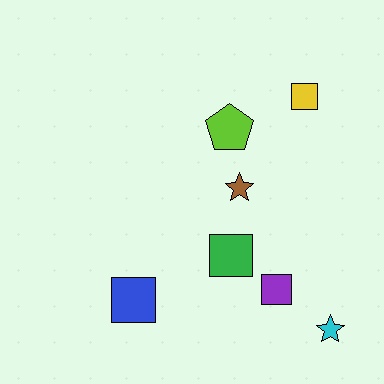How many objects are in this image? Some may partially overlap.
There are 7 objects.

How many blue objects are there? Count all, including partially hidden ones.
There is 1 blue object.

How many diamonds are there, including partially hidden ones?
There are no diamonds.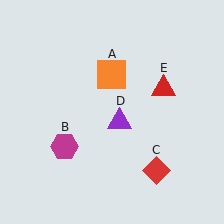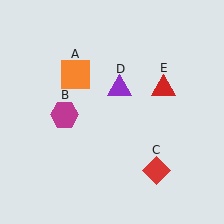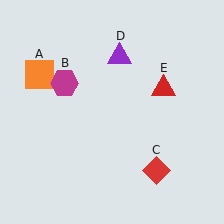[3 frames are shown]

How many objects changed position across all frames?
3 objects changed position: orange square (object A), magenta hexagon (object B), purple triangle (object D).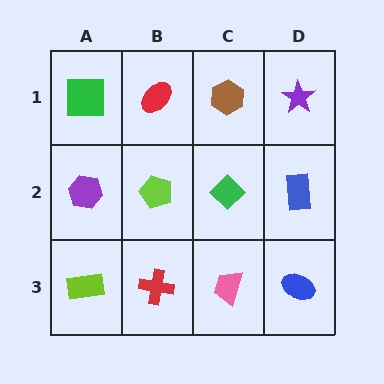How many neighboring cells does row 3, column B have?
3.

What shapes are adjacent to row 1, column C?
A green diamond (row 2, column C), a red ellipse (row 1, column B), a purple star (row 1, column D).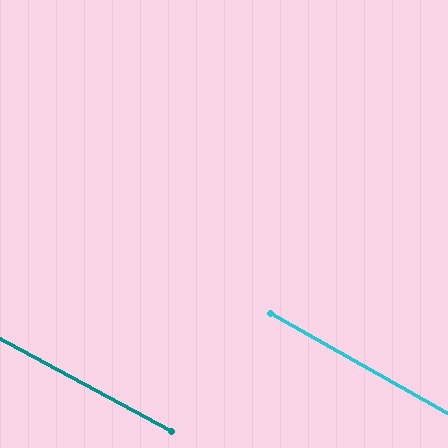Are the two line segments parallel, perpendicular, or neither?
Parallel — their directions differ by only 1.3°.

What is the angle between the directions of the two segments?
Approximately 1 degree.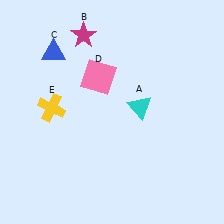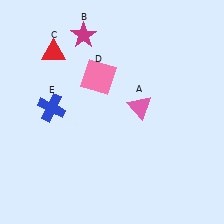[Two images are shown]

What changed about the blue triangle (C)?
In Image 1, C is blue. In Image 2, it changed to red.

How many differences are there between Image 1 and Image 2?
There are 3 differences between the two images.